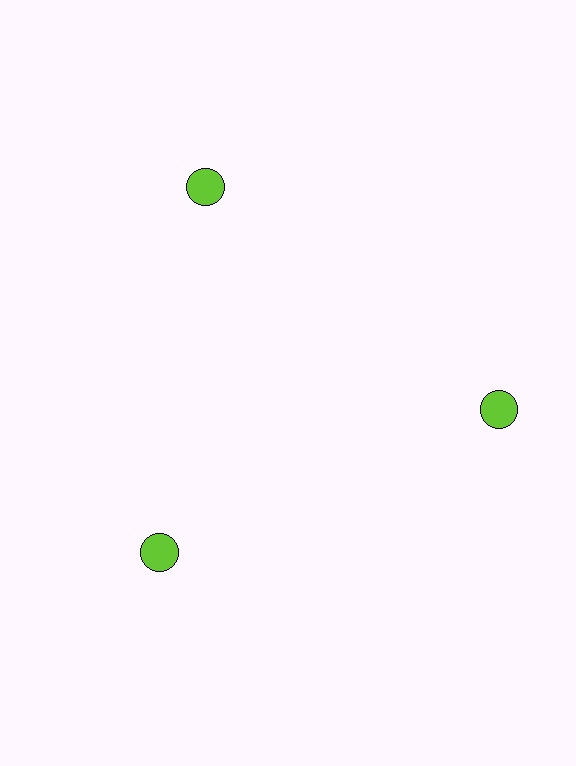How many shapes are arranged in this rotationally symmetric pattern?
There are 3 shapes, arranged in 3 groups of 1.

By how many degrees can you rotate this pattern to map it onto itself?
The pattern maps onto itself every 120 degrees of rotation.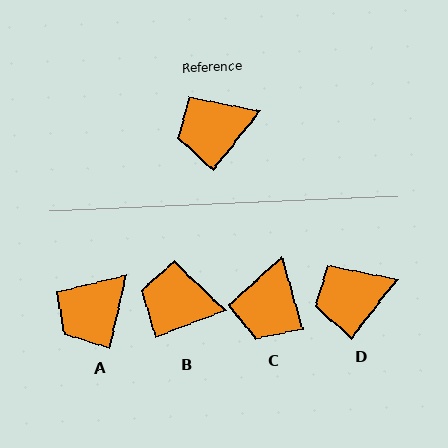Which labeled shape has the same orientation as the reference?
D.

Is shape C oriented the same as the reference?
No, it is off by about 54 degrees.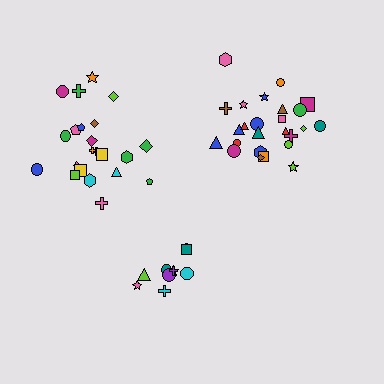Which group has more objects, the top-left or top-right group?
The top-right group.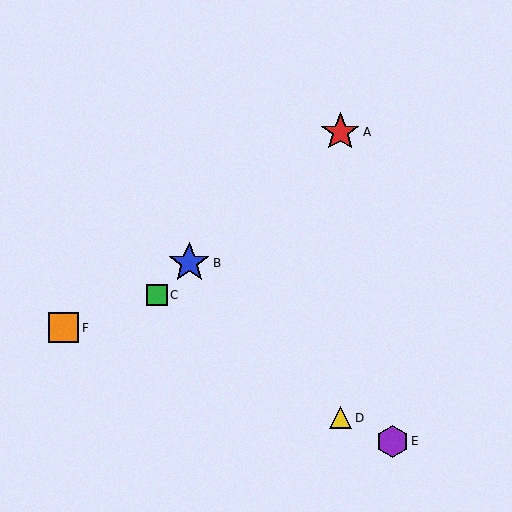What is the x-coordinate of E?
Object E is at x≈392.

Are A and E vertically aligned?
No, A is at x≈340 and E is at x≈392.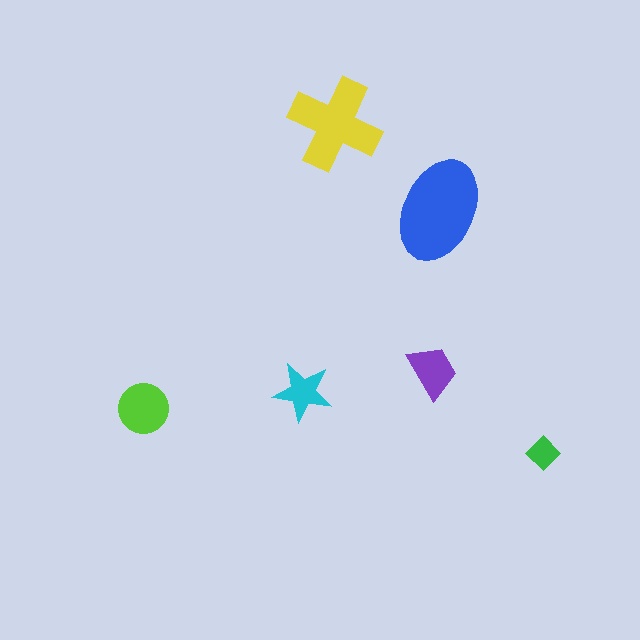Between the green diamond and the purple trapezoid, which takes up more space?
The purple trapezoid.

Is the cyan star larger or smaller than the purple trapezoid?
Smaller.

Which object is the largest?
The blue ellipse.